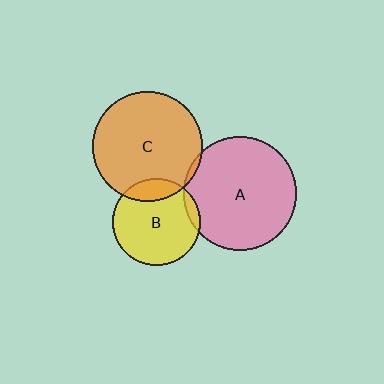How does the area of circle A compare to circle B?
Approximately 1.7 times.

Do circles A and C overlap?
Yes.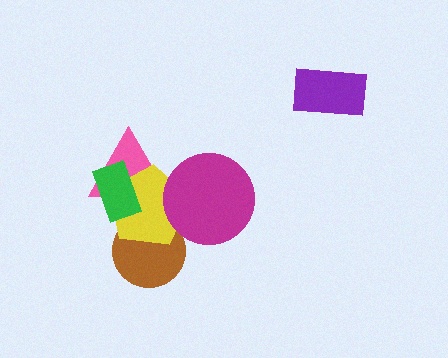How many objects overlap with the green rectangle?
2 objects overlap with the green rectangle.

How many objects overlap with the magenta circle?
1 object overlaps with the magenta circle.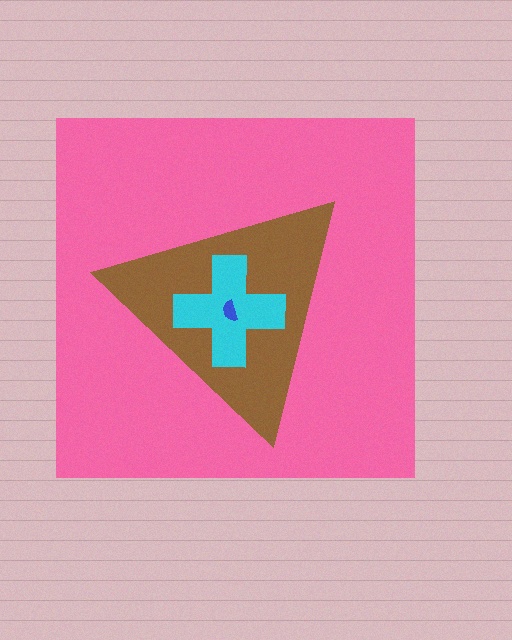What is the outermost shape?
The pink square.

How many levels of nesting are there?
4.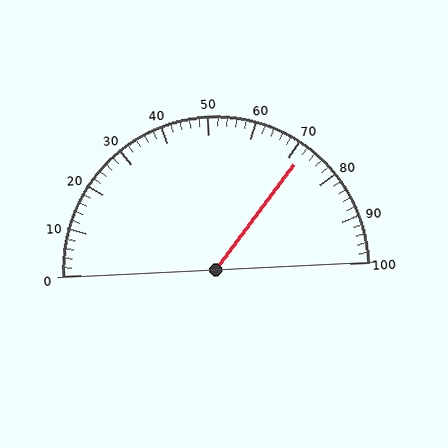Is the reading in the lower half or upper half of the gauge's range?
The reading is in the upper half of the range (0 to 100).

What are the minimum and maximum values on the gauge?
The gauge ranges from 0 to 100.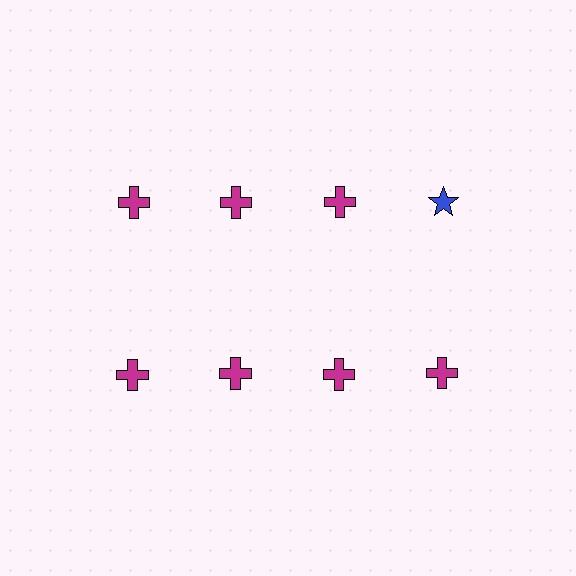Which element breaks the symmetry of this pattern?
The blue star in the top row, second from right column breaks the symmetry. All other shapes are magenta crosses.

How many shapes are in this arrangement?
There are 8 shapes arranged in a grid pattern.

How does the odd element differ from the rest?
It differs in both color (blue instead of magenta) and shape (star instead of cross).